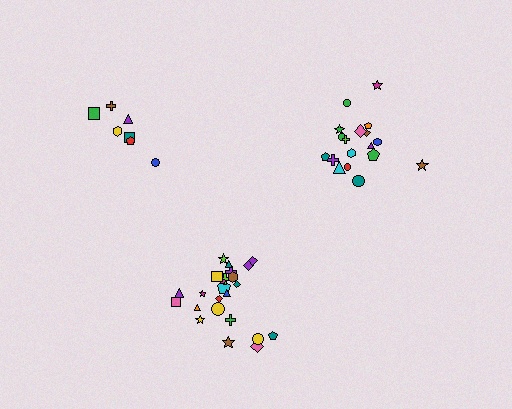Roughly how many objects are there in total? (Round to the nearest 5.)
Roughly 50 objects in total.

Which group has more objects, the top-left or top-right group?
The top-right group.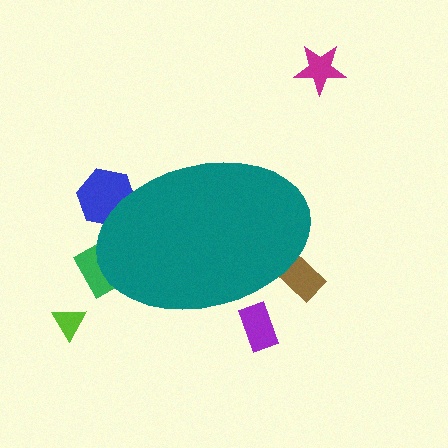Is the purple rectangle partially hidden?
Yes, the purple rectangle is partially hidden behind the teal ellipse.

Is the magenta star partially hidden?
No, the magenta star is fully visible.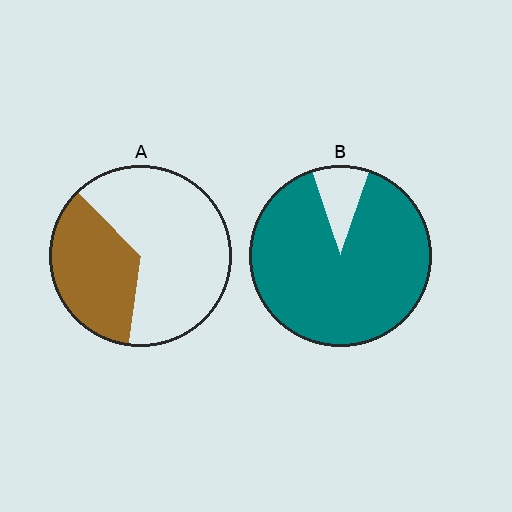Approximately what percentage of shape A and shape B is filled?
A is approximately 35% and B is approximately 90%.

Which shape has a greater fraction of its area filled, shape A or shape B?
Shape B.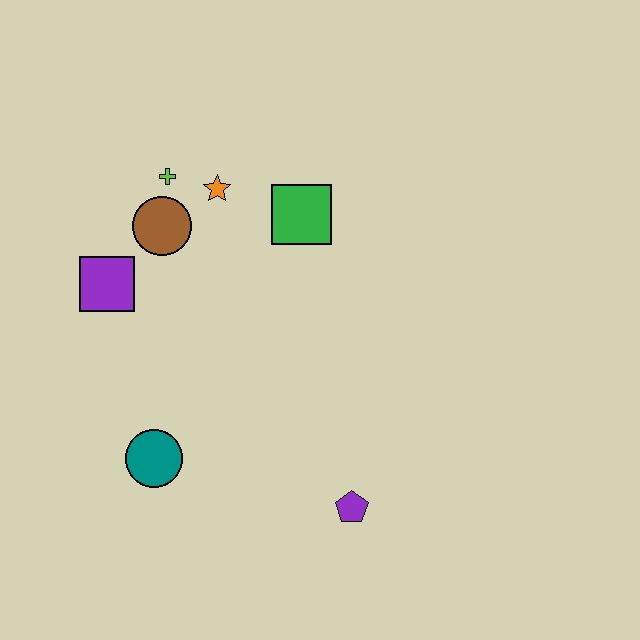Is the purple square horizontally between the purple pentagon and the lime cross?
No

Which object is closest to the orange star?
The lime cross is closest to the orange star.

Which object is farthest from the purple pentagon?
The lime cross is farthest from the purple pentagon.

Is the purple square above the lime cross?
No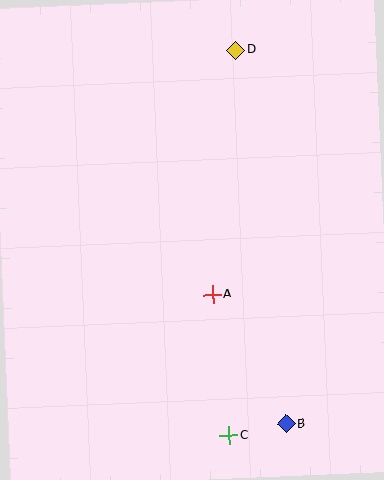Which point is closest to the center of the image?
Point A at (213, 294) is closest to the center.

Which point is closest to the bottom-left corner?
Point C is closest to the bottom-left corner.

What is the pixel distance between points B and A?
The distance between B and A is 149 pixels.